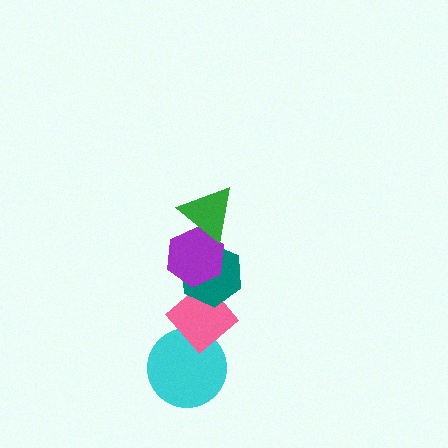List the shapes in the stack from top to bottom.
From top to bottom: the green triangle, the purple hexagon, the teal hexagon, the pink diamond, the cyan circle.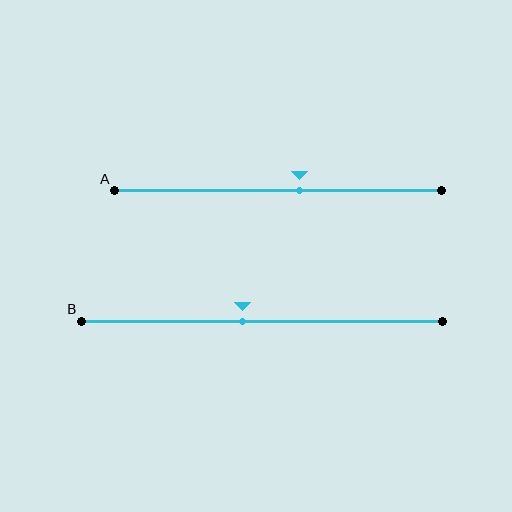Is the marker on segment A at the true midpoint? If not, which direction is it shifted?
No, the marker on segment A is shifted to the right by about 7% of the segment length.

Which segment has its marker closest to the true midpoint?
Segment B has its marker closest to the true midpoint.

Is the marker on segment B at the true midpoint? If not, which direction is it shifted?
No, the marker on segment B is shifted to the left by about 6% of the segment length.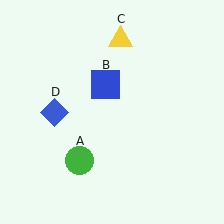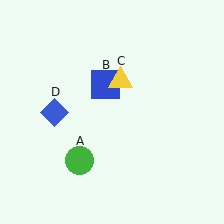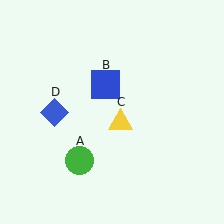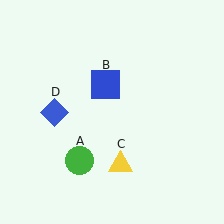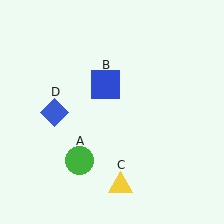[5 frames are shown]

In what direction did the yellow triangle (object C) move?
The yellow triangle (object C) moved down.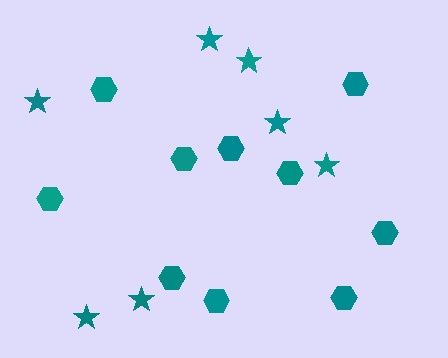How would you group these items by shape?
There are 2 groups: one group of stars (7) and one group of hexagons (10).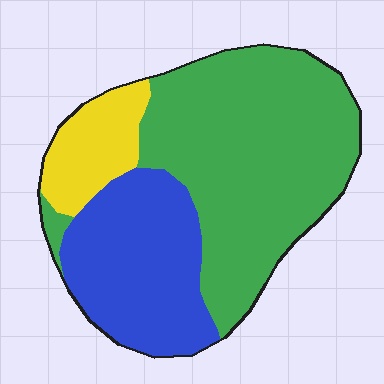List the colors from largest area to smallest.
From largest to smallest: green, blue, yellow.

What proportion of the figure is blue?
Blue takes up between a sixth and a third of the figure.